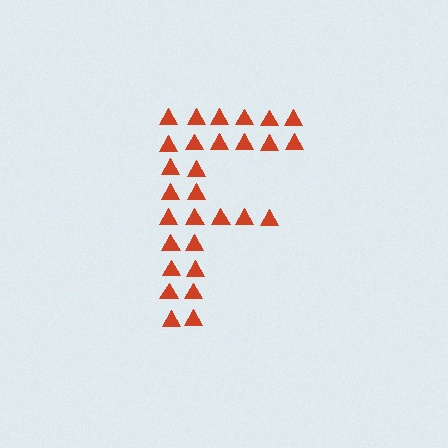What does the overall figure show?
The overall figure shows the letter F.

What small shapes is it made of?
It is made of small triangles.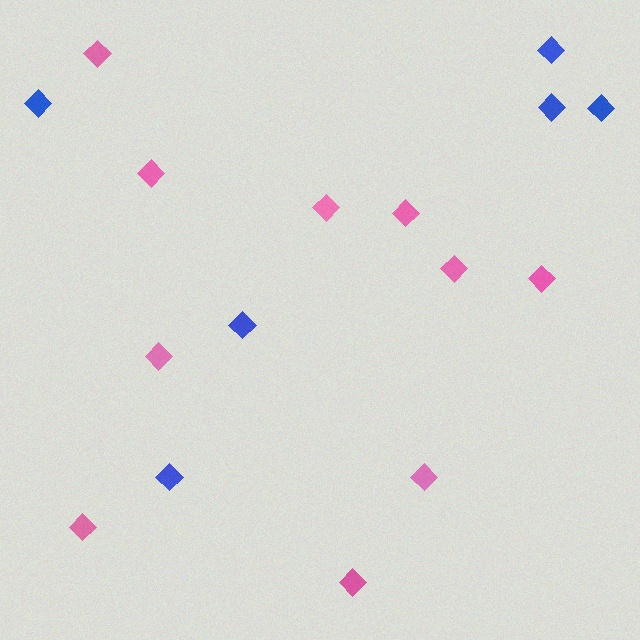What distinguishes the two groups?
There are 2 groups: one group of pink diamonds (10) and one group of blue diamonds (6).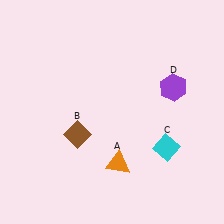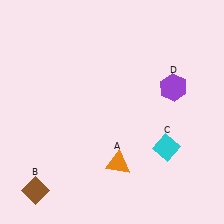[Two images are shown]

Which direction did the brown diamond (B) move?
The brown diamond (B) moved down.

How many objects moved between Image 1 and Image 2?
1 object moved between the two images.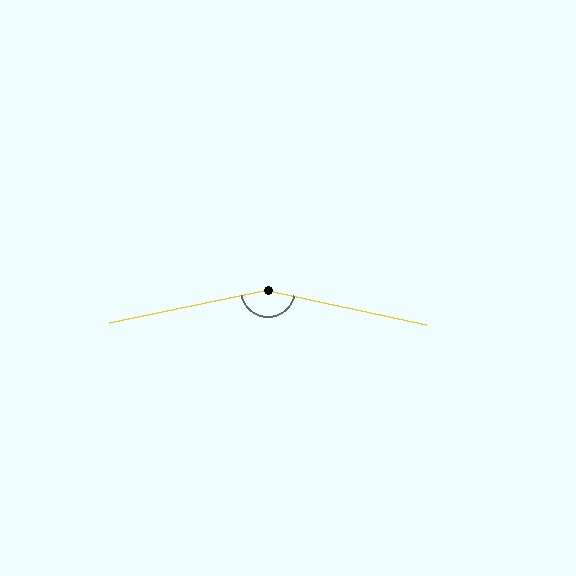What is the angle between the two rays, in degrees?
Approximately 156 degrees.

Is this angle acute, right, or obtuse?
It is obtuse.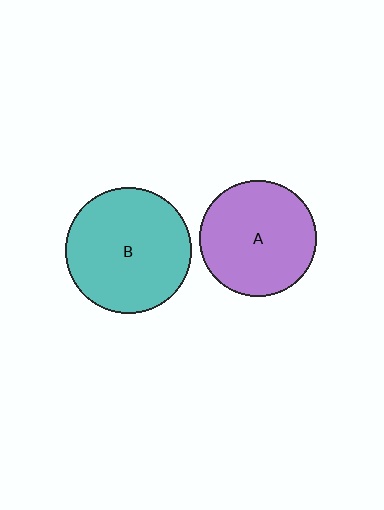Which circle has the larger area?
Circle B (teal).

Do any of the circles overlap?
No, none of the circles overlap.